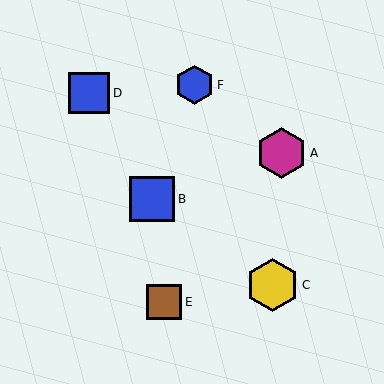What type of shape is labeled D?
Shape D is a blue square.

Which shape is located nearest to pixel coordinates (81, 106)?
The blue square (labeled D) at (89, 93) is nearest to that location.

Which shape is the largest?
The yellow hexagon (labeled C) is the largest.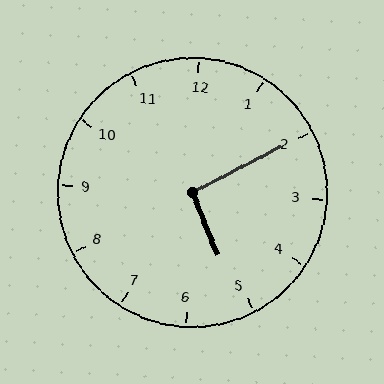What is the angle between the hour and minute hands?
Approximately 95 degrees.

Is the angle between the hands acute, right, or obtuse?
It is right.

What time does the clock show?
5:10.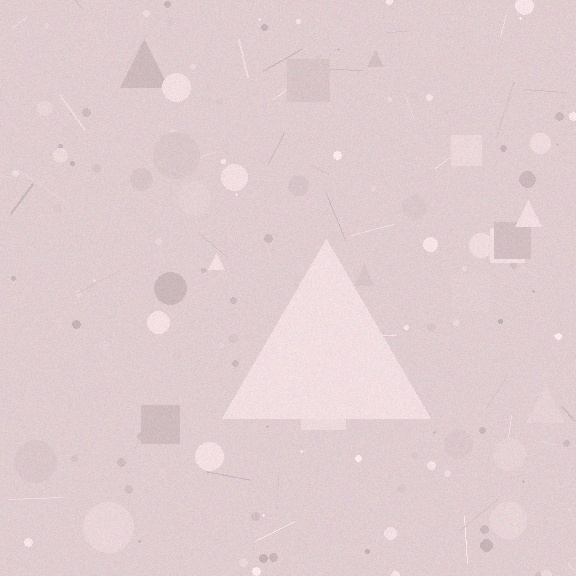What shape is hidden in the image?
A triangle is hidden in the image.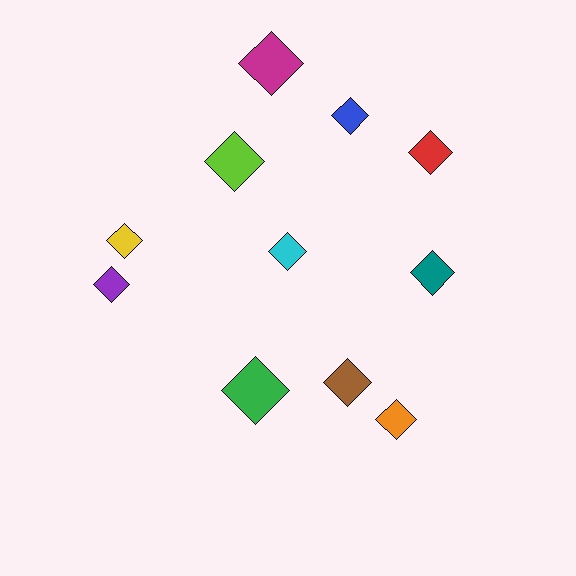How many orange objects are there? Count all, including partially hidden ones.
There is 1 orange object.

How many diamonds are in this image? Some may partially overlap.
There are 11 diamonds.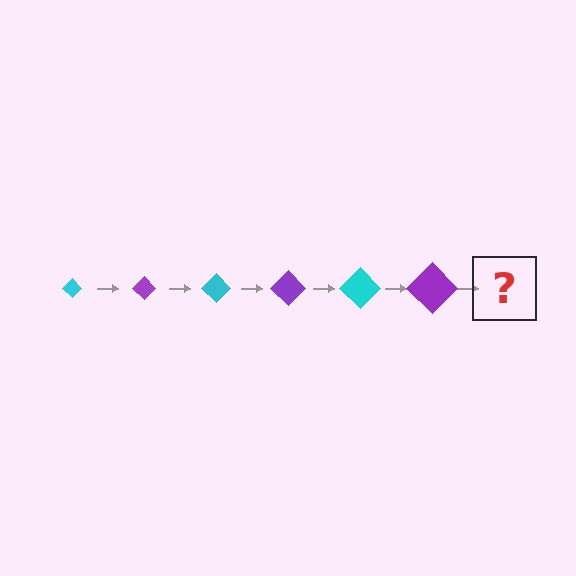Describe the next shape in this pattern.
It should be a cyan diamond, larger than the previous one.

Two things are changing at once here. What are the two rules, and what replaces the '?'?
The two rules are that the diamond grows larger each step and the color cycles through cyan and purple. The '?' should be a cyan diamond, larger than the previous one.